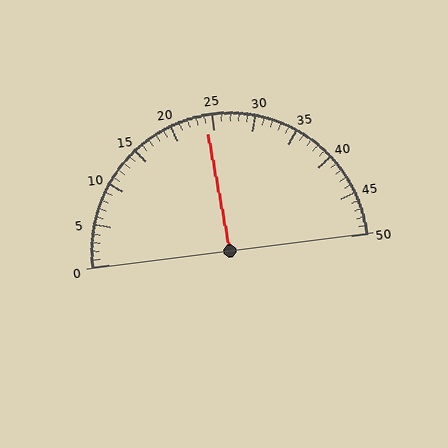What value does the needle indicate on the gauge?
The needle indicates approximately 24.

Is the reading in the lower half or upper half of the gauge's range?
The reading is in the lower half of the range (0 to 50).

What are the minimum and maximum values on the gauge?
The gauge ranges from 0 to 50.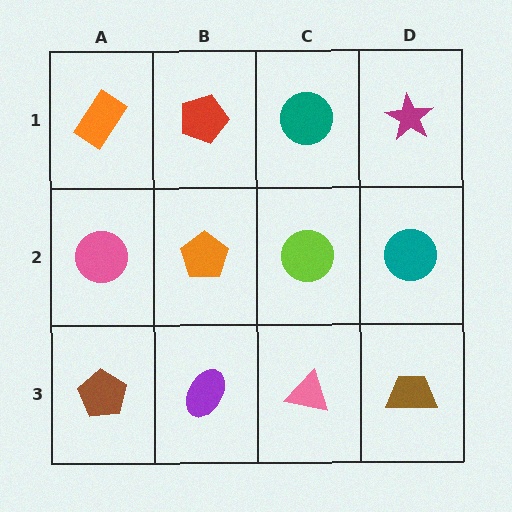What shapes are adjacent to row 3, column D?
A teal circle (row 2, column D), a pink triangle (row 3, column C).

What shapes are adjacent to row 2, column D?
A magenta star (row 1, column D), a brown trapezoid (row 3, column D), a lime circle (row 2, column C).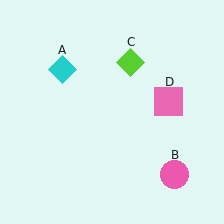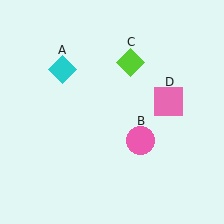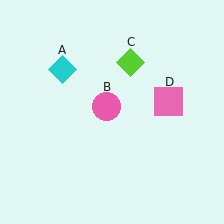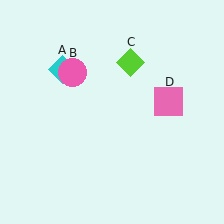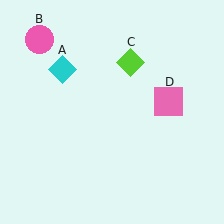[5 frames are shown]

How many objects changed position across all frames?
1 object changed position: pink circle (object B).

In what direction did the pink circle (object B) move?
The pink circle (object B) moved up and to the left.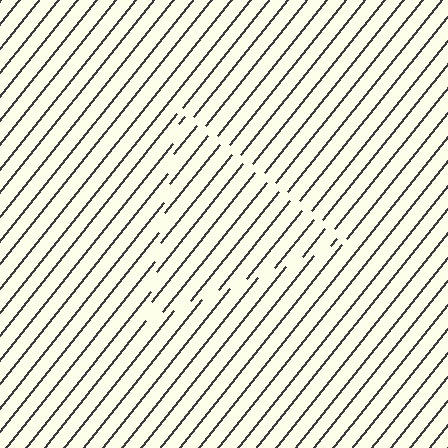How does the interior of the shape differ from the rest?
The interior of the shape contains the same grating, shifted by half a period — the contour is defined by the phase discontinuity where line-ends from the inner and outer gratings abut.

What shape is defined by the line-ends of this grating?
An illusory triangle. The interior of the shape contains the same grating, shifted by half a period — the contour is defined by the phase discontinuity where line-ends from the inner and outer gratings abut.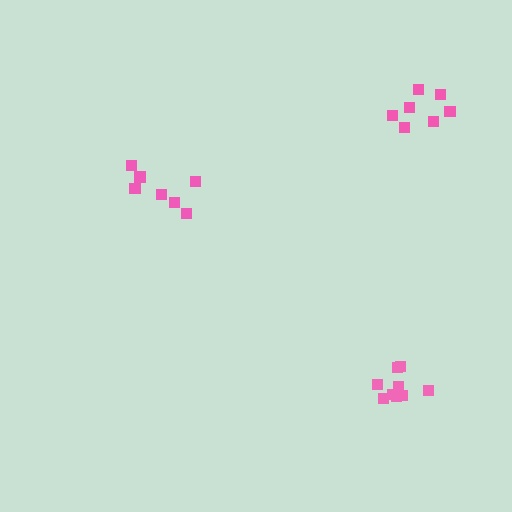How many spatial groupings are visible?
There are 3 spatial groupings.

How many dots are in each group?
Group 1: 7 dots, Group 2: 7 dots, Group 3: 10 dots (24 total).